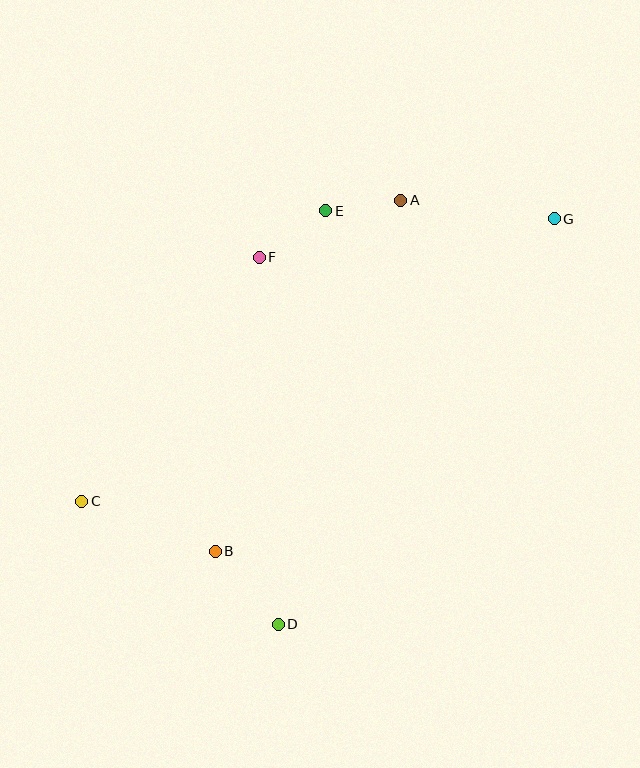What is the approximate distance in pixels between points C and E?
The distance between C and E is approximately 379 pixels.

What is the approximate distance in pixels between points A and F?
The distance between A and F is approximately 153 pixels.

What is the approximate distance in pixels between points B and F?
The distance between B and F is approximately 297 pixels.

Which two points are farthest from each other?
Points C and G are farthest from each other.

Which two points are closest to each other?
Points A and E are closest to each other.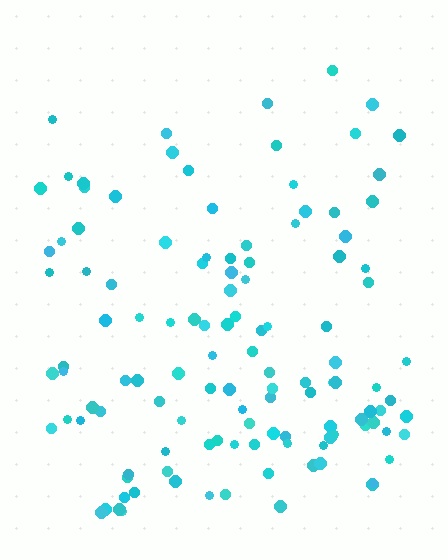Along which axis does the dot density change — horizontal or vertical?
Vertical.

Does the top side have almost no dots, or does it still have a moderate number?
Still a moderate number, just noticeably fewer than the bottom.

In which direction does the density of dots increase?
From top to bottom, with the bottom side densest.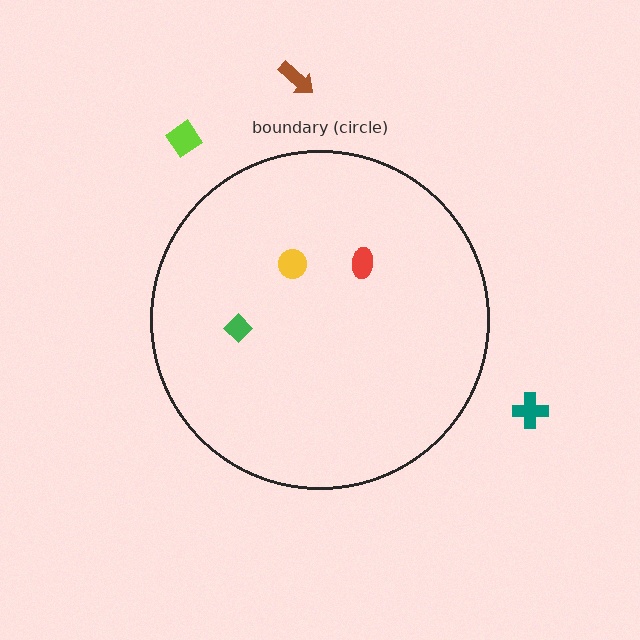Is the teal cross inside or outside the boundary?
Outside.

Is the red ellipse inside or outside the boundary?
Inside.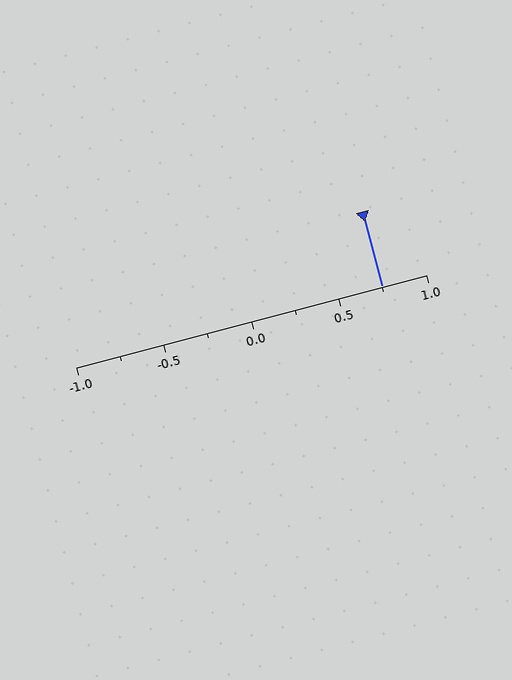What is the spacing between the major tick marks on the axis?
The major ticks are spaced 0.5 apart.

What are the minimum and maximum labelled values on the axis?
The axis runs from -1.0 to 1.0.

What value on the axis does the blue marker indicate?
The marker indicates approximately 0.75.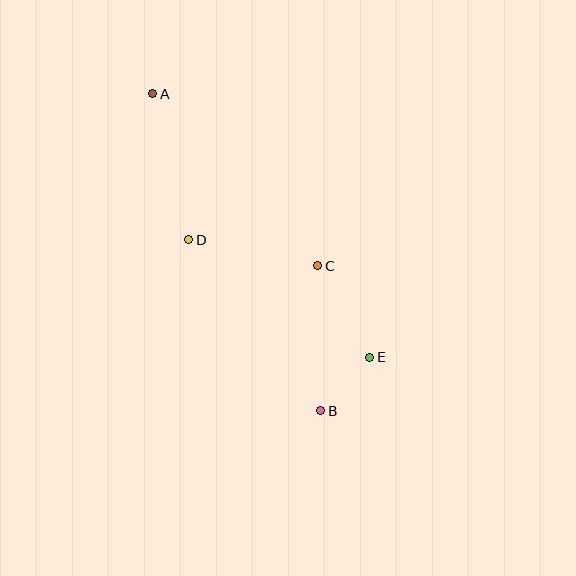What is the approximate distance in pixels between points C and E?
The distance between C and E is approximately 105 pixels.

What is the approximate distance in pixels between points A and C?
The distance between A and C is approximately 238 pixels.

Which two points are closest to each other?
Points B and E are closest to each other.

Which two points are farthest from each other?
Points A and B are farthest from each other.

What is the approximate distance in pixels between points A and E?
The distance between A and E is approximately 341 pixels.